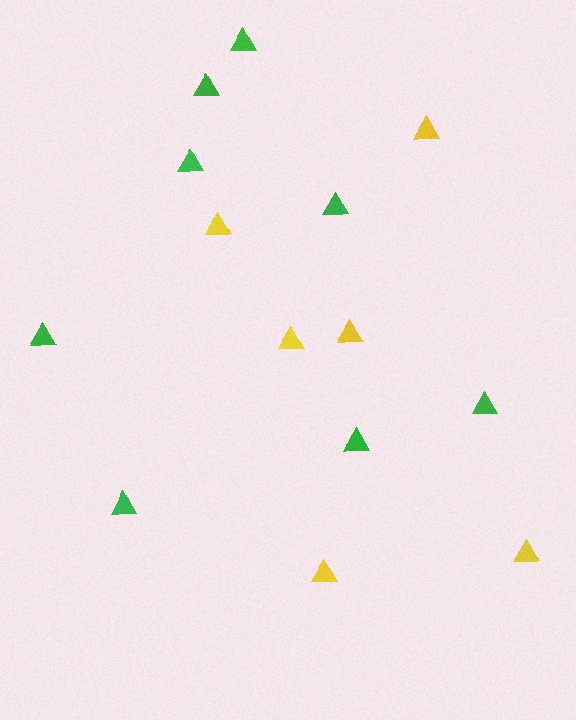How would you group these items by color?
There are 2 groups: one group of yellow triangles (6) and one group of green triangles (8).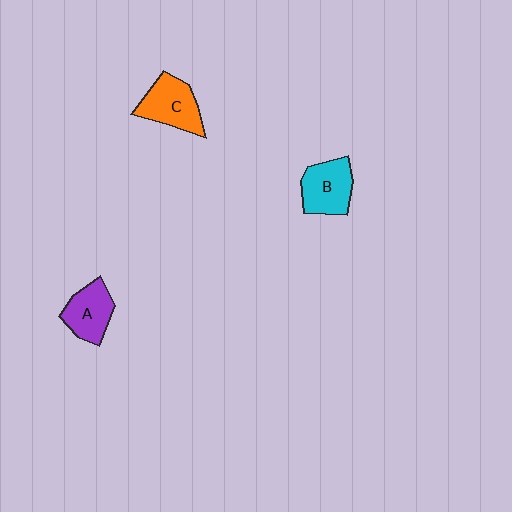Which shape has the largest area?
Shape C (orange).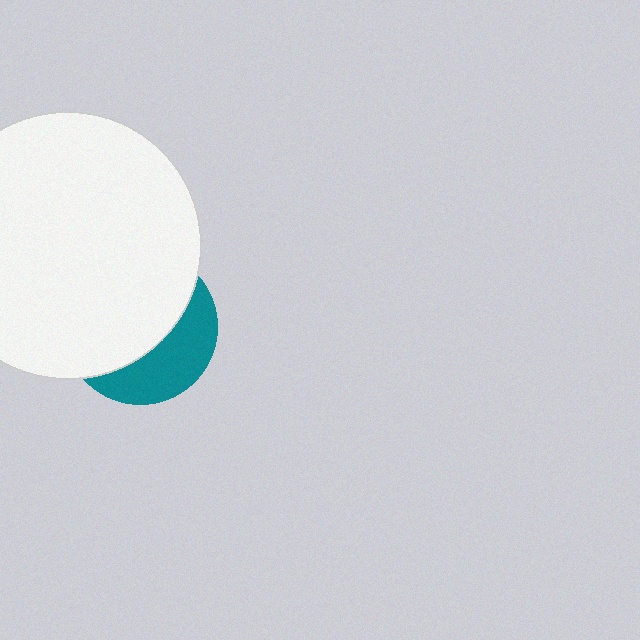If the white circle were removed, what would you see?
You would see the complete teal circle.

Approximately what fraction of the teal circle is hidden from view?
Roughly 64% of the teal circle is hidden behind the white circle.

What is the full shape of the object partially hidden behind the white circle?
The partially hidden object is a teal circle.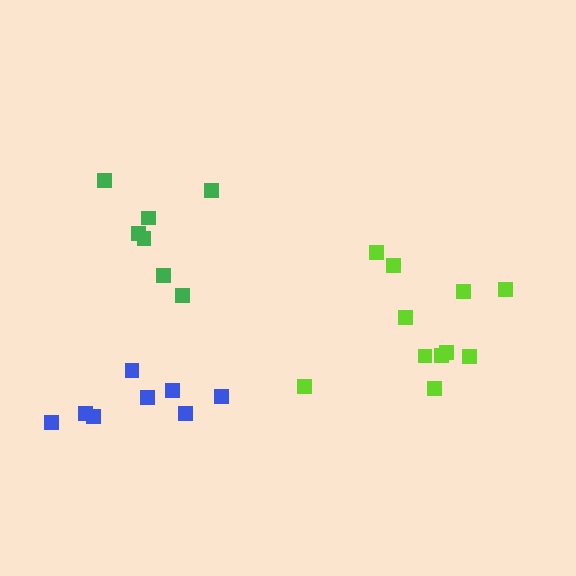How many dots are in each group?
Group 1: 8 dots, Group 2: 7 dots, Group 3: 11 dots (26 total).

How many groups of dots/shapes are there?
There are 3 groups.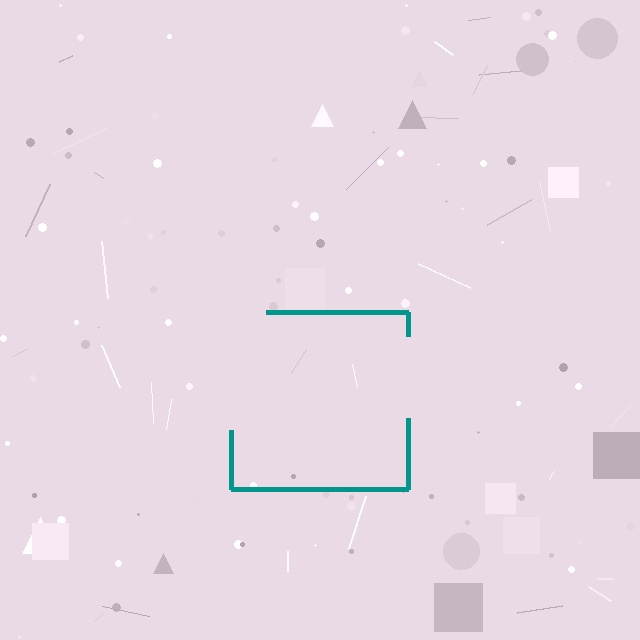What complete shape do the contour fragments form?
The contour fragments form a square.